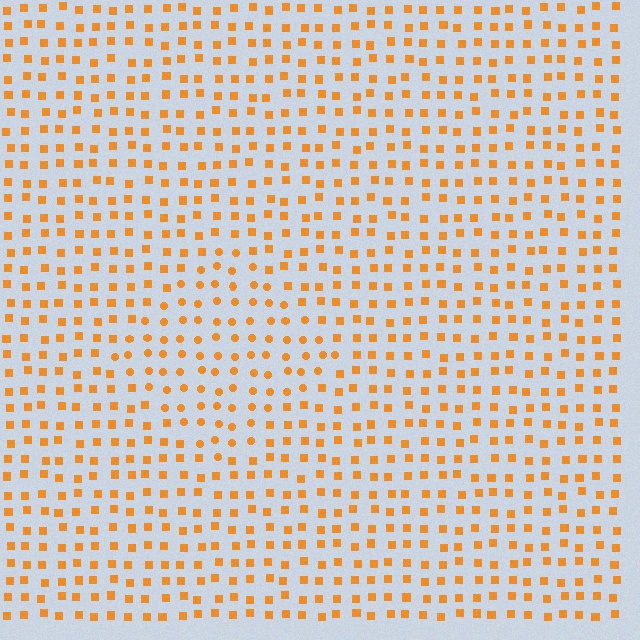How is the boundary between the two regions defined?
The boundary is defined by a change in element shape: circles inside vs. squares outside. All elements share the same color and spacing.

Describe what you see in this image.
The image is filled with small orange elements arranged in a uniform grid. A diamond-shaped region contains circles, while the surrounding area contains squares. The boundary is defined purely by the change in element shape.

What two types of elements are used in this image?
The image uses circles inside the diamond region and squares outside it.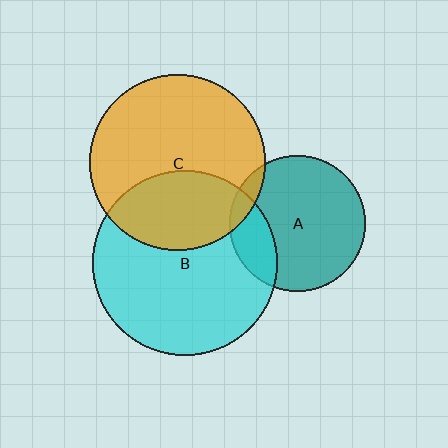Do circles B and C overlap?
Yes.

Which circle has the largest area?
Circle B (cyan).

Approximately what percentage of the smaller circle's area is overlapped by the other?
Approximately 35%.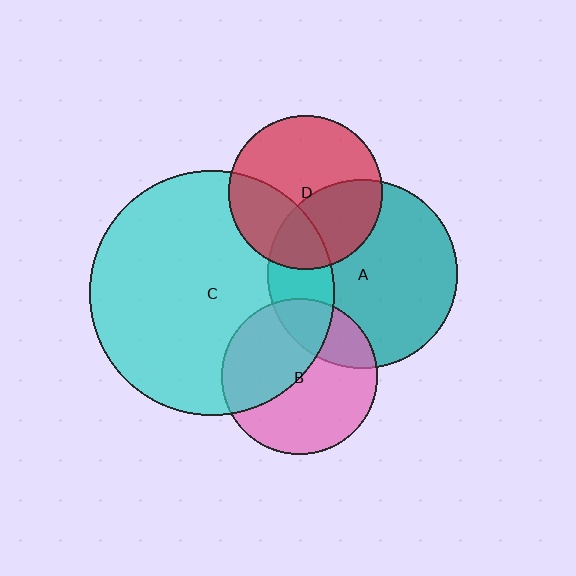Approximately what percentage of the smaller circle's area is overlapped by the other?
Approximately 25%.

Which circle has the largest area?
Circle C (cyan).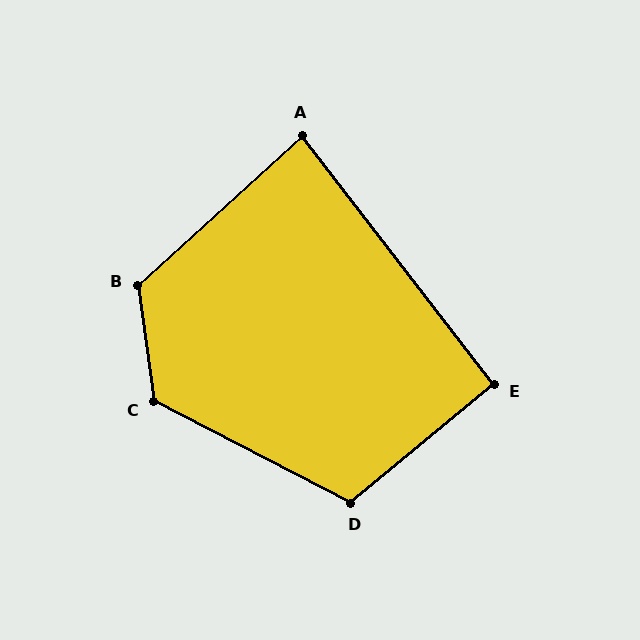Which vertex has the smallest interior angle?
A, at approximately 85 degrees.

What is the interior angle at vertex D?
Approximately 113 degrees (obtuse).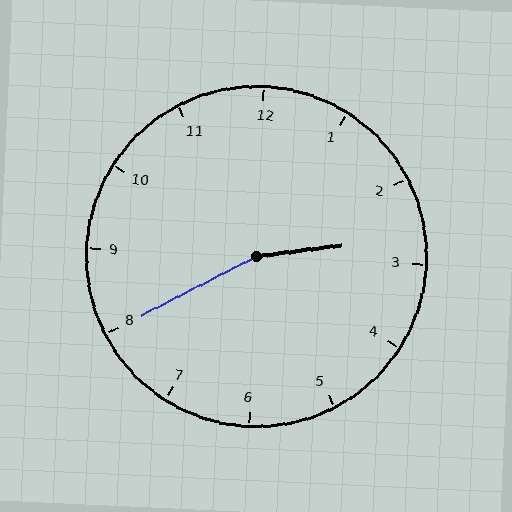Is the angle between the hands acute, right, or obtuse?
It is obtuse.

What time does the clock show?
2:40.